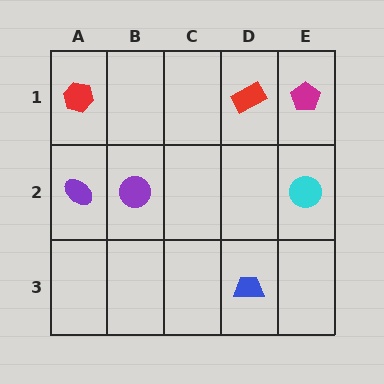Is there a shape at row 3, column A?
No, that cell is empty.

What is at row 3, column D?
A blue trapezoid.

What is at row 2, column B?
A purple circle.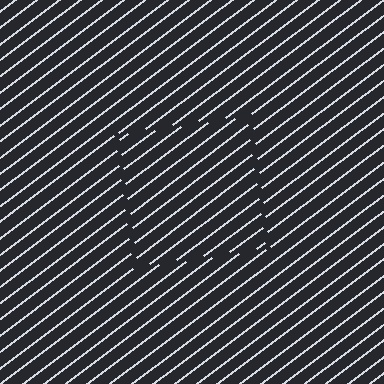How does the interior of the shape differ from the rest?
The interior of the shape contains the same grating, shifted by half a period — the contour is defined by the phase discontinuity where line-ends from the inner and outer gratings abut.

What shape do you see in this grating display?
An illusory square. The interior of the shape contains the same grating, shifted by half a period — the contour is defined by the phase discontinuity where line-ends from the inner and outer gratings abut.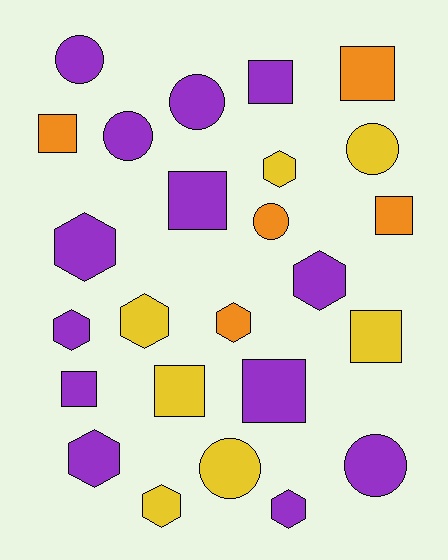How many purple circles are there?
There are 4 purple circles.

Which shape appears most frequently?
Hexagon, with 9 objects.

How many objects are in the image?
There are 25 objects.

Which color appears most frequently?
Purple, with 13 objects.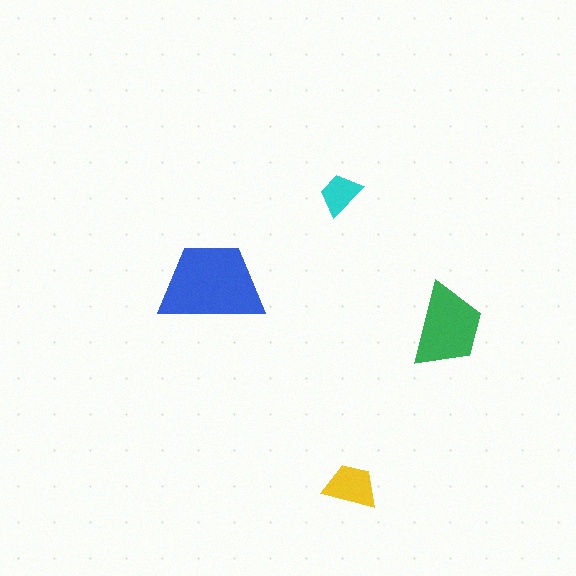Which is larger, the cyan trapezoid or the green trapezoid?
The green one.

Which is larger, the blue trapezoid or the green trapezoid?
The blue one.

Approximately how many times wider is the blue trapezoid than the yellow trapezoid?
About 2 times wider.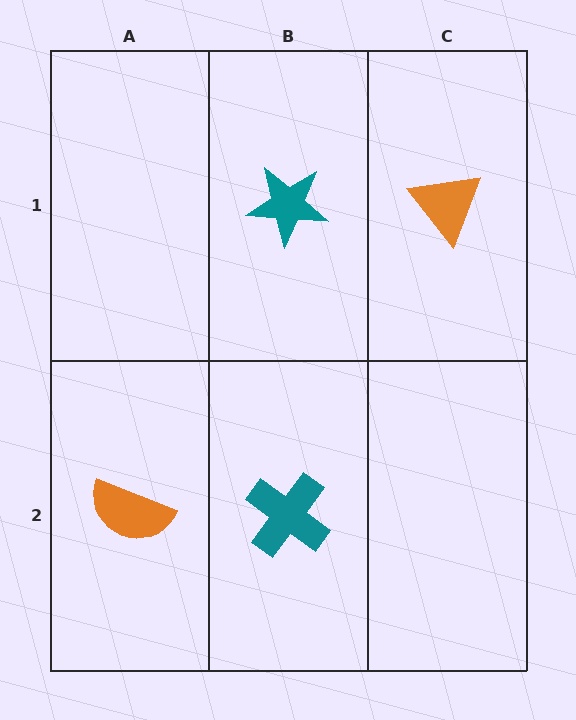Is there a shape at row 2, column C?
No, that cell is empty.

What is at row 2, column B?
A teal cross.